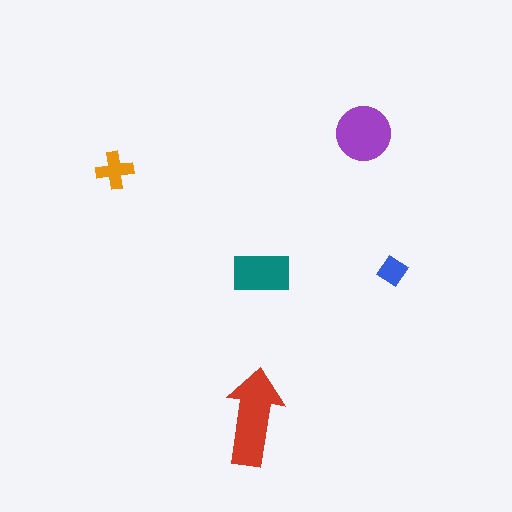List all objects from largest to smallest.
The red arrow, the purple circle, the teal rectangle, the orange cross, the blue diamond.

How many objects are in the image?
There are 5 objects in the image.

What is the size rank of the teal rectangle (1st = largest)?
3rd.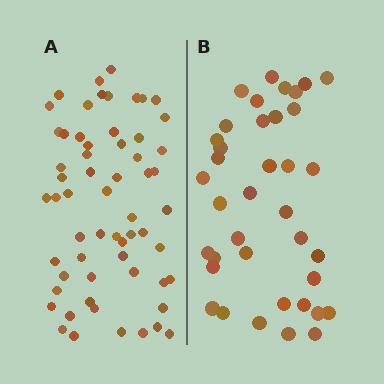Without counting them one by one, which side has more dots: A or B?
Region A (the left region) has more dots.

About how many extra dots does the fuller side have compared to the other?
Region A has approximately 20 more dots than region B.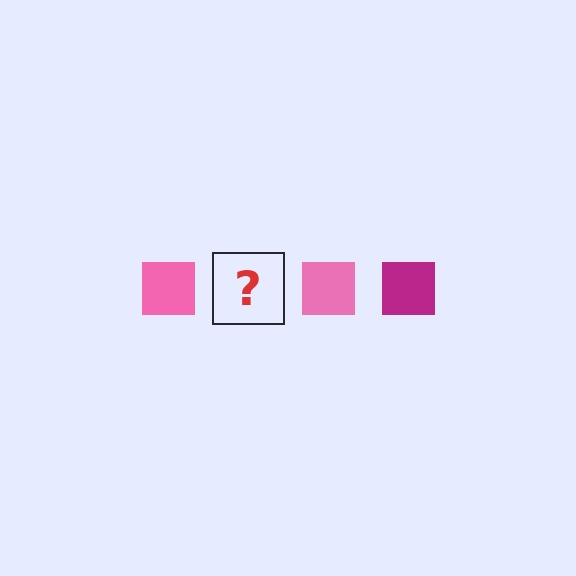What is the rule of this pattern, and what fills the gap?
The rule is that the pattern cycles through pink, magenta squares. The gap should be filled with a magenta square.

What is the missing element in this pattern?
The missing element is a magenta square.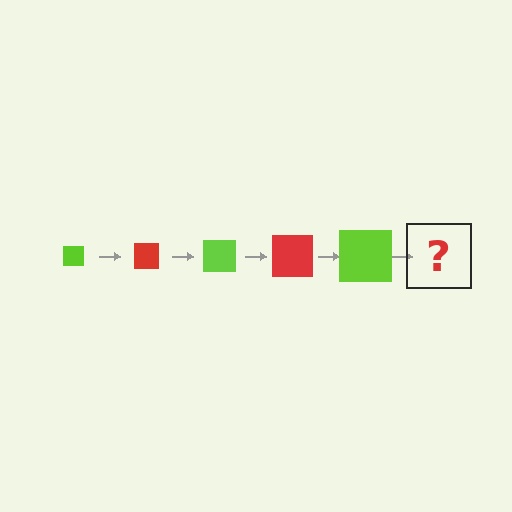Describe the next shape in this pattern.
It should be a red square, larger than the previous one.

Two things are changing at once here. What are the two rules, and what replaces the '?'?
The two rules are that the square grows larger each step and the color cycles through lime and red. The '?' should be a red square, larger than the previous one.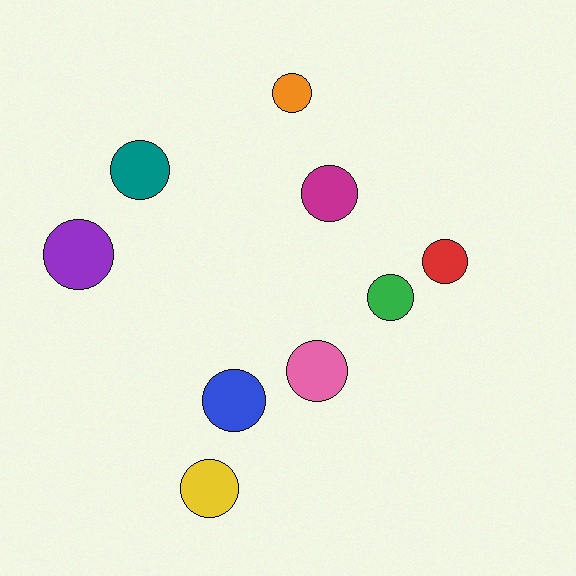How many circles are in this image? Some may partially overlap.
There are 9 circles.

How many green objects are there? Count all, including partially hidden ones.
There is 1 green object.